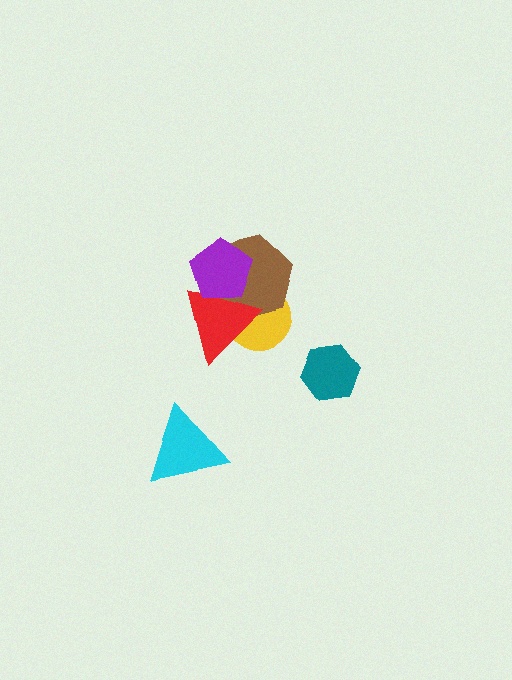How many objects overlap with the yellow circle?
2 objects overlap with the yellow circle.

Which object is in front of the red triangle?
The purple pentagon is in front of the red triangle.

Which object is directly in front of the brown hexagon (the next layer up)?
The red triangle is directly in front of the brown hexagon.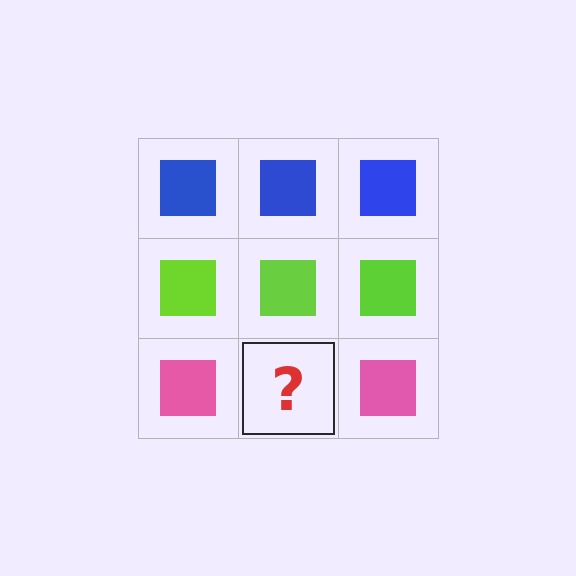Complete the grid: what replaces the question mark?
The question mark should be replaced with a pink square.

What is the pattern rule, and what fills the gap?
The rule is that each row has a consistent color. The gap should be filled with a pink square.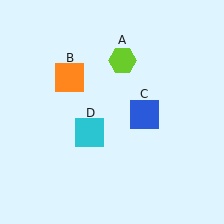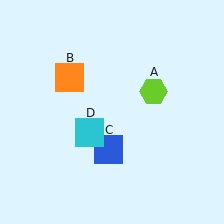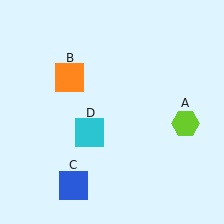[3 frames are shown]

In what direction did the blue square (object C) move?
The blue square (object C) moved down and to the left.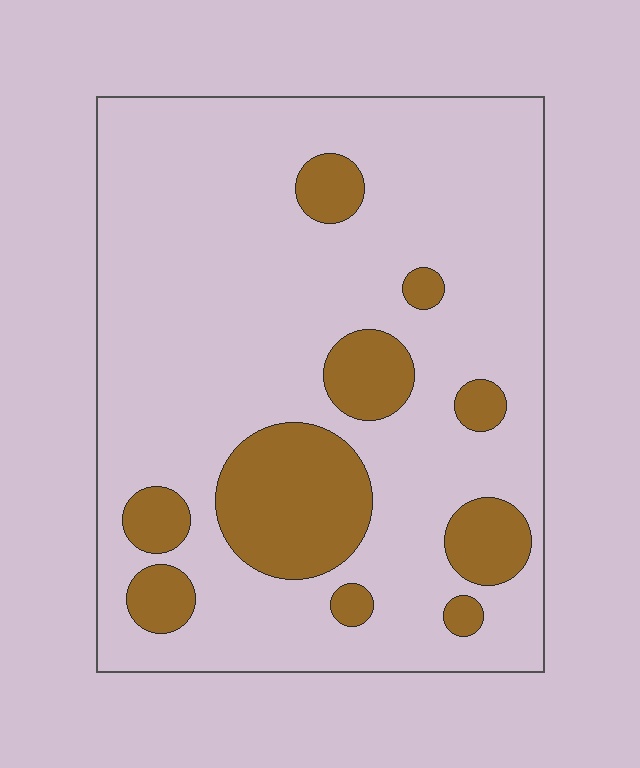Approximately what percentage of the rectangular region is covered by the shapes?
Approximately 20%.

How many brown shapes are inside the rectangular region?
10.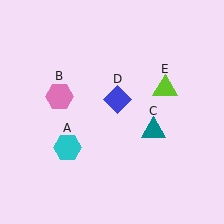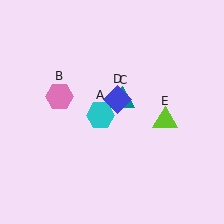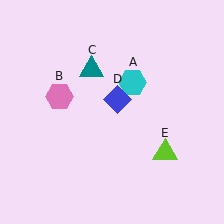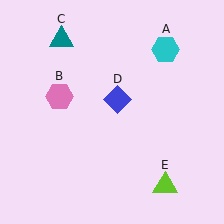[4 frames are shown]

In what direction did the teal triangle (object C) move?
The teal triangle (object C) moved up and to the left.